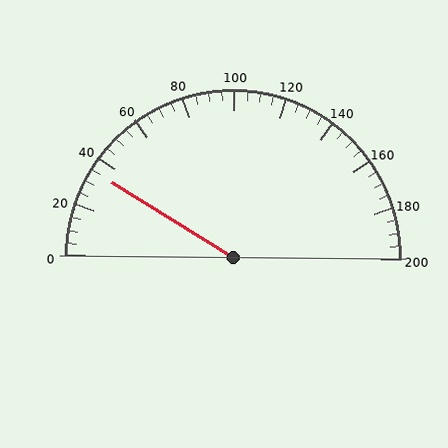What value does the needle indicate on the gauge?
The needle indicates approximately 35.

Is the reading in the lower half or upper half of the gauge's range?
The reading is in the lower half of the range (0 to 200).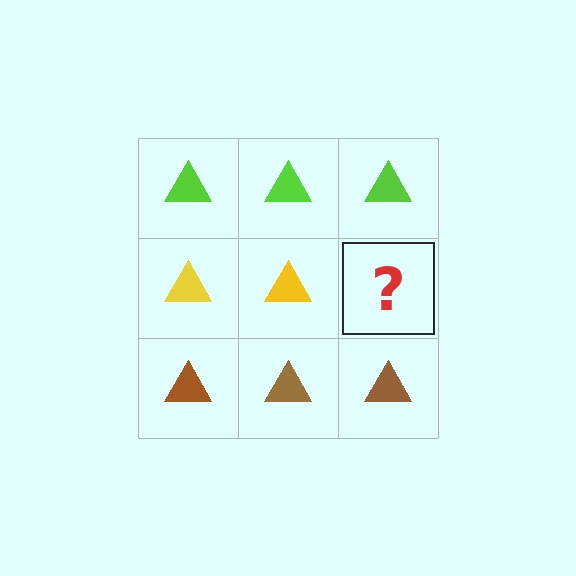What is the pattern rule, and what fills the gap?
The rule is that each row has a consistent color. The gap should be filled with a yellow triangle.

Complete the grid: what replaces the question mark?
The question mark should be replaced with a yellow triangle.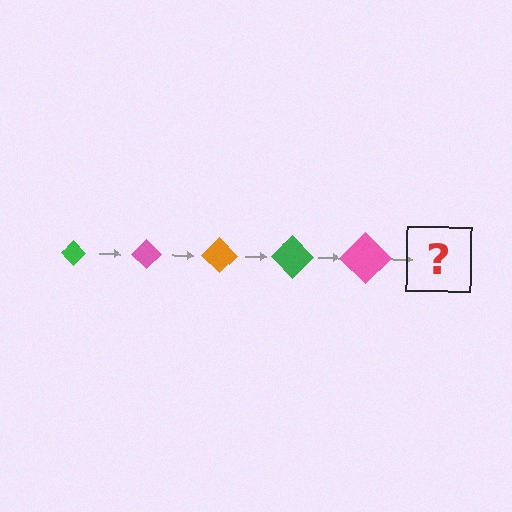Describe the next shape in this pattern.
It should be an orange diamond, larger than the previous one.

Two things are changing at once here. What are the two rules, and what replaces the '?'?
The two rules are that the diamond grows larger each step and the color cycles through green, pink, and orange. The '?' should be an orange diamond, larger than the previous one.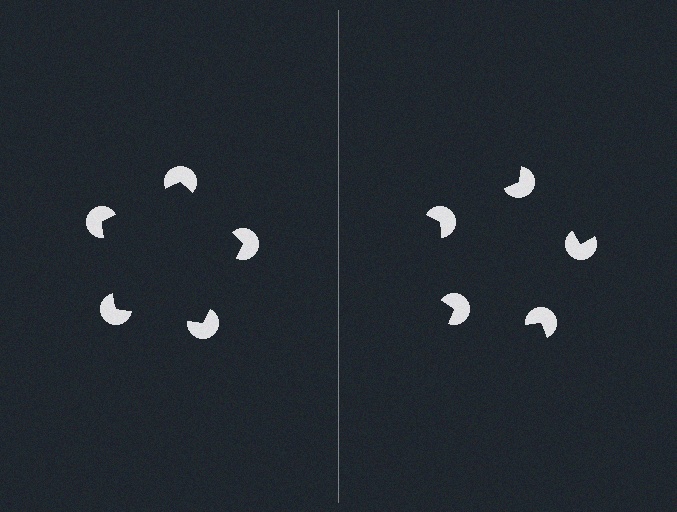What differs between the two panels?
The pac-man discs are positioned identically on both sides; only the wedge orientations differ. On the left they align to a pentagon; on the right they are misaligned.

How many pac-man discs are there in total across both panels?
10 — 5 on each side.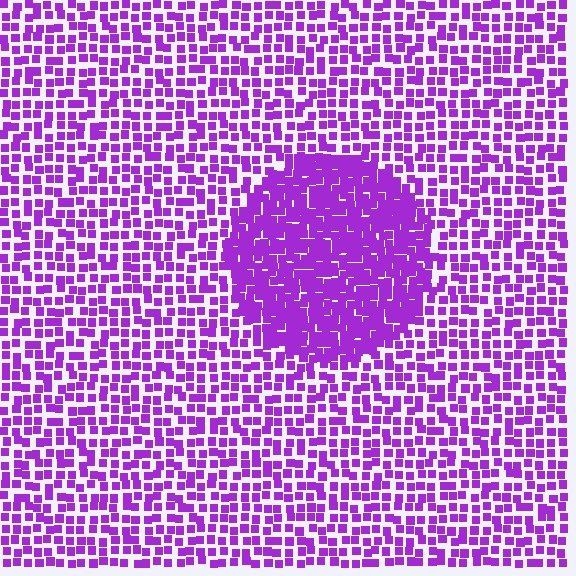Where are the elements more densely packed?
The elements are more densely packed inside the circle boundary.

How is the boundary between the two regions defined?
The boundary is defined by a change in element density (approximately 2.0x ratio). All elements are the same color, size, and shape.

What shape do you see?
I see a circle.